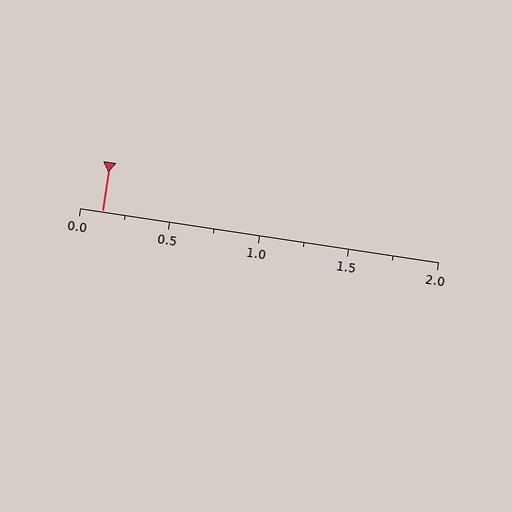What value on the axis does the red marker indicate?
The marker indicates approximately 0.12.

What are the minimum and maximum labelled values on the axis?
The axis runs from 0.0 to 2.0.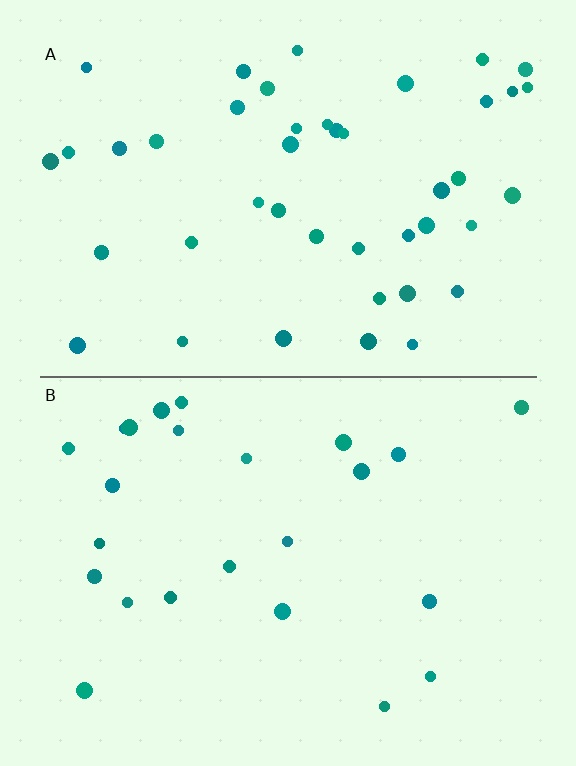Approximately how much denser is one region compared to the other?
Approximately 1.8× — region A over region B.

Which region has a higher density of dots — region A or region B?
A (the top).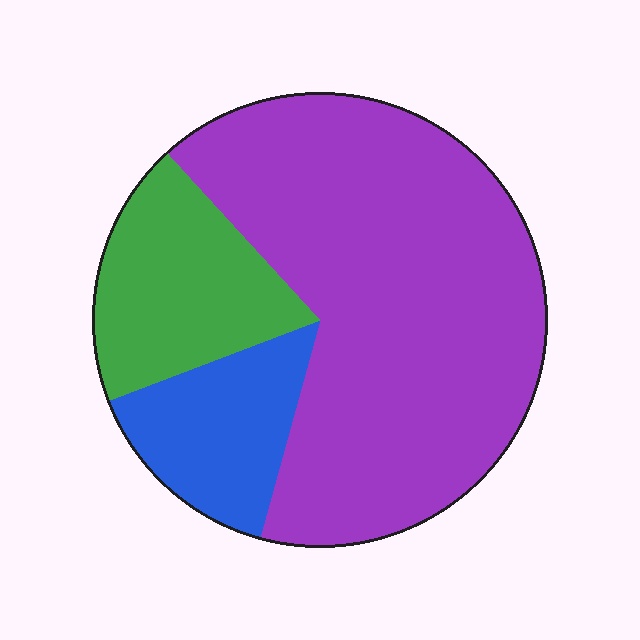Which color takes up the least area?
Blue, at roughly 15%.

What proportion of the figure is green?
Green covers about 20% of the figure.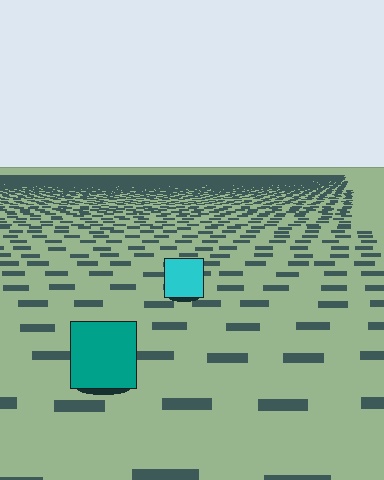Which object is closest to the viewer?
The teal square is closest. The texture marks near it are larger and more spread out.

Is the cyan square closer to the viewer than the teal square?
No. The teal square is closer — you can tell from the texture gradient: the ground texture is coarser near it.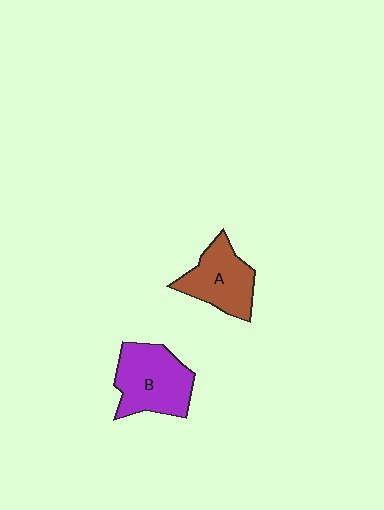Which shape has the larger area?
Shape B (purple).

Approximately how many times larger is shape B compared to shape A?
Approximately 1.2 times.